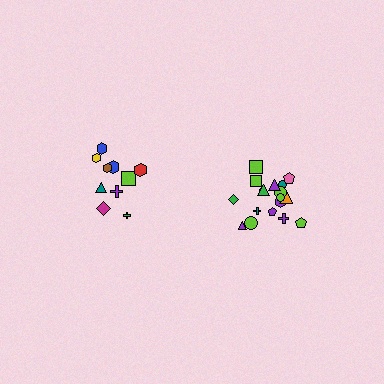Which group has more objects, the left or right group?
The right group.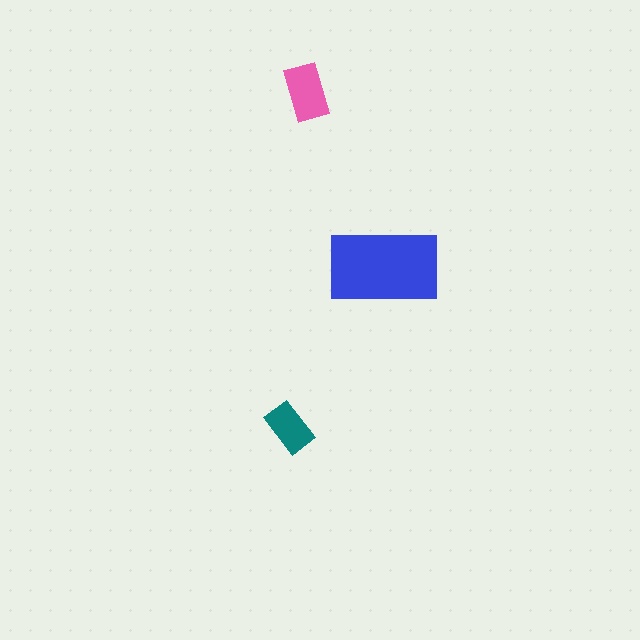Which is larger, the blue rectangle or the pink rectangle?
The blue one.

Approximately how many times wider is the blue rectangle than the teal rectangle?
About 2 times wider.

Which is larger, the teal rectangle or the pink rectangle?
The pink one.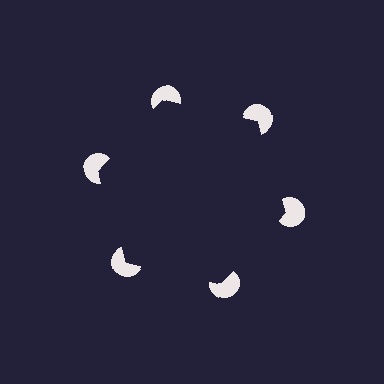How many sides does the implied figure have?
6 sides.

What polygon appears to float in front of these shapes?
An illusory hexagon — its edges are inferred from the aligned wedge cuts in the pac-man discs, not physically drawn.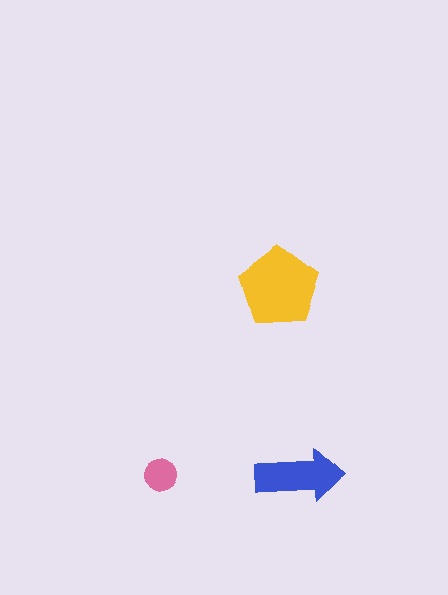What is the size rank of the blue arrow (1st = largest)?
2nd.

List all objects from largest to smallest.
The yellow pentagon, the blue arrow, the pink circle.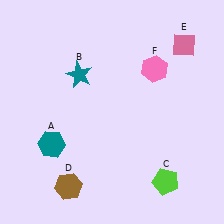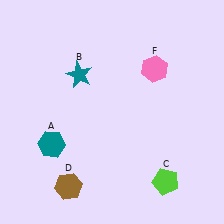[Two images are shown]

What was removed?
The pink diamond (E) was removed in Image 2.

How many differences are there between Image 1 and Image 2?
There is 1 difference between the two images.